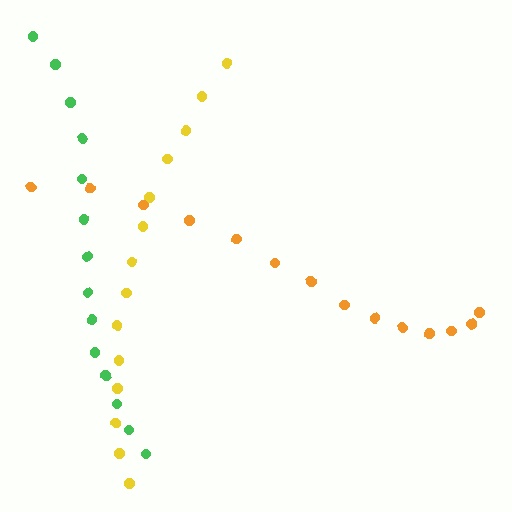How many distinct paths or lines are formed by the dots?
There are 3 distinct paths.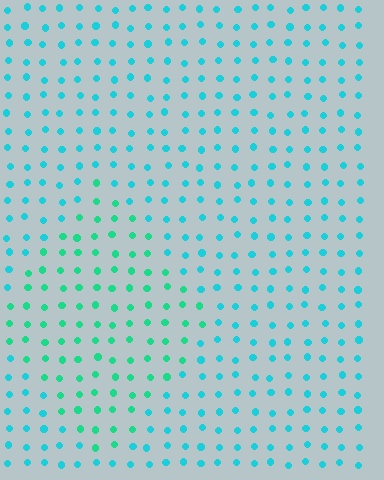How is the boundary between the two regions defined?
The boundary is defined purely by a slight shift in hue (about 29 degrees). Spacing, size, and orientation are identical on both sides.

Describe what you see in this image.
The image is filled with small cyan elements in a uniform arrangement. A diamond-shaped region is visible where the elements are tinted to a slightly different hue, forming a subtle color boundary.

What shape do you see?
I see a diamond.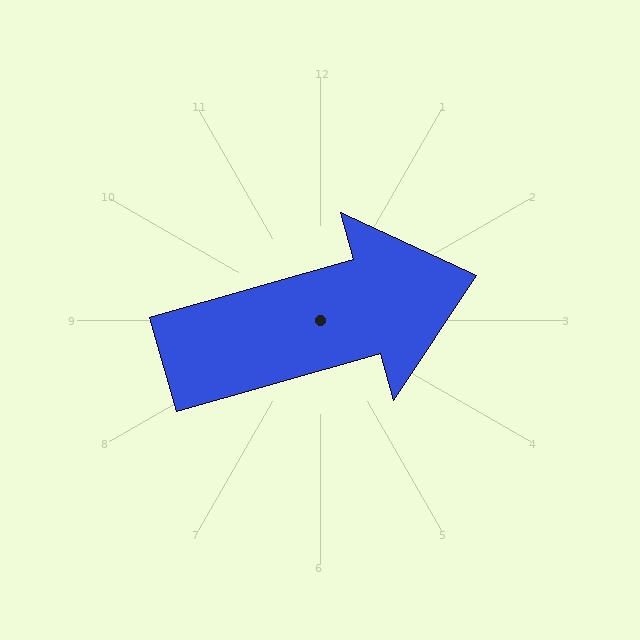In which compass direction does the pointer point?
East.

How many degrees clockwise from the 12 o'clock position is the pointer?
Approximately 74 degrees.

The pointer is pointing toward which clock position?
Roughly 2 o'clock.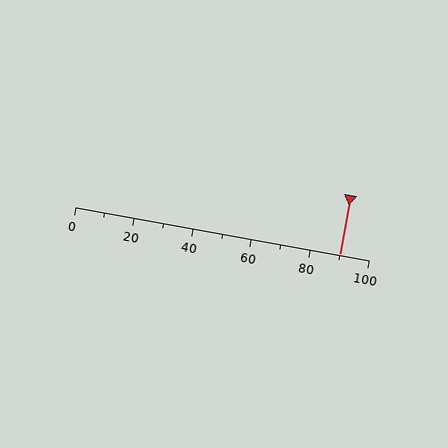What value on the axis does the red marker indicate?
The marker indicates approximately 90.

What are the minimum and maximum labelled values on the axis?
The axis runs from 0 to 100.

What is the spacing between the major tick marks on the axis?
The major ticks are spaced 20 apart.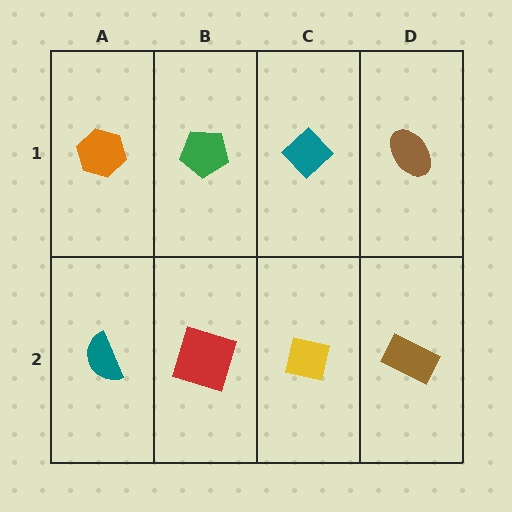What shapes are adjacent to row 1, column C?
A yellow square (row 2, column C), a green pentagon (row 1, column B), a brown ellipse (row 1, column D).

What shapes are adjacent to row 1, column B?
A red square (row 2, column B), an orange hexagon (row 1, column A), a teal diamond (row 1, column C).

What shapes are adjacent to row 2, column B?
A green pentagon (row 1, column B), a teal semicircle (row 2, column A), a yellow square (row 2, column C).